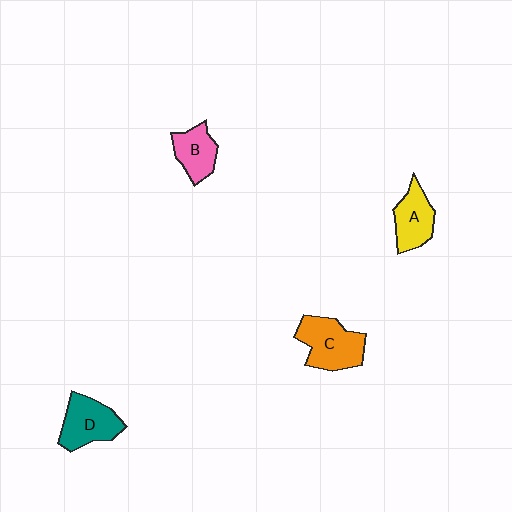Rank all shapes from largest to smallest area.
From largest to smallest: C (orange), D (teal), A (yellow), B (pink).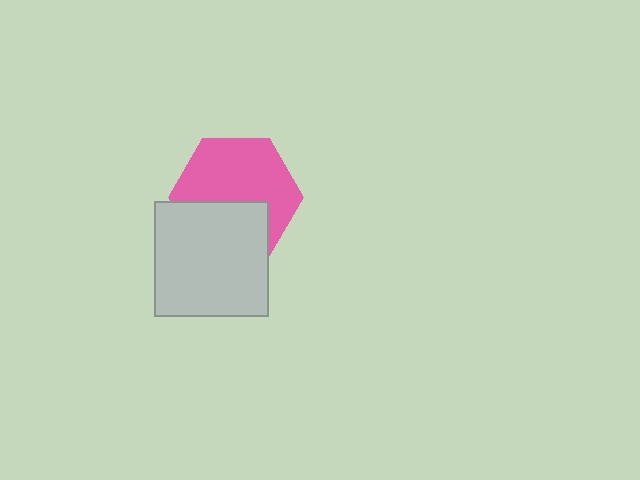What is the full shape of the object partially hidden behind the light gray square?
The partially hidden object is a pink hexagon.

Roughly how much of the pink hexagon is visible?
About half of it is visible (roughly 62%).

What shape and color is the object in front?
The object in front is a light gray square.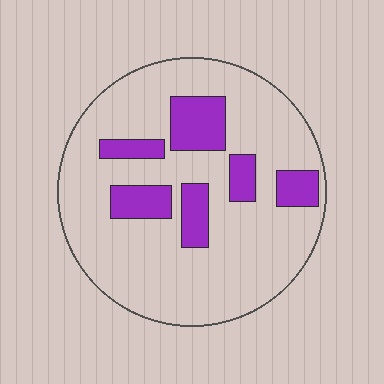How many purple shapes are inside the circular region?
6.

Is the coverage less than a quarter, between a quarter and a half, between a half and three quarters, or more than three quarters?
Less than a quarter.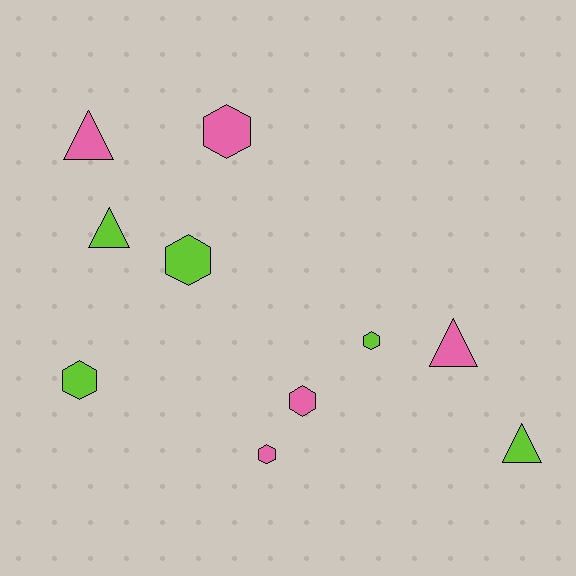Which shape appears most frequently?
Hexagon, with 6 objects.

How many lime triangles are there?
There are 2 lime triangles.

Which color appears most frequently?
Lime, with 5 objects.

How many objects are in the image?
There are 10 objects.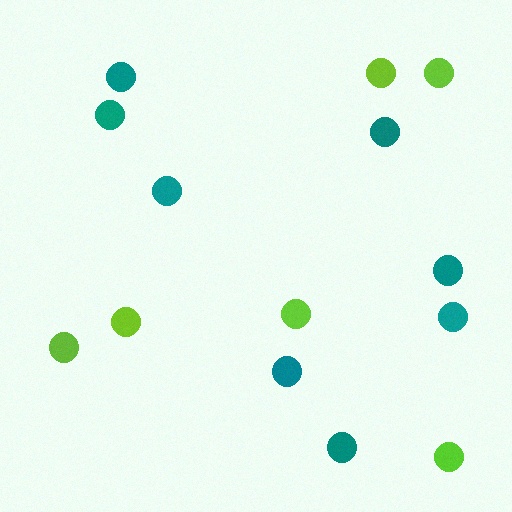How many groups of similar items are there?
There are 2 groups: one group of teal circles (8) and one group of lime circles (6).